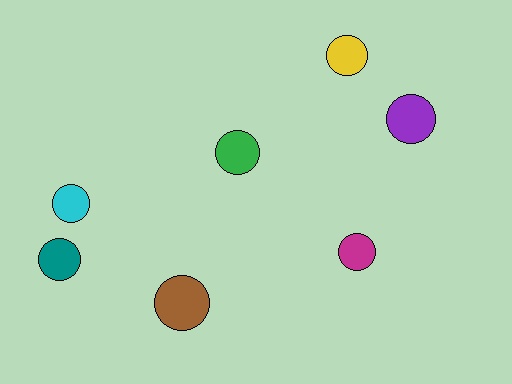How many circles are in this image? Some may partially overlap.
There are 7 circles.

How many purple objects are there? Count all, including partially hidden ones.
There is 1 purple object.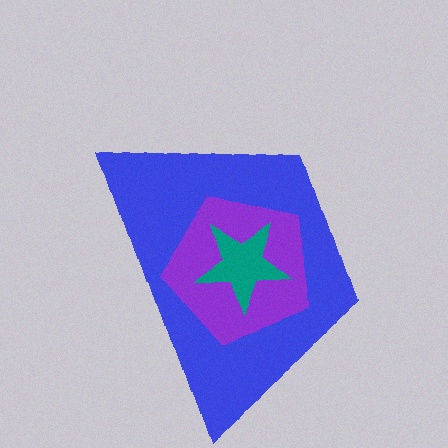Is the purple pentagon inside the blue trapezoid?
Yes.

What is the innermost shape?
The teal star.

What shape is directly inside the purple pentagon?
The teal star.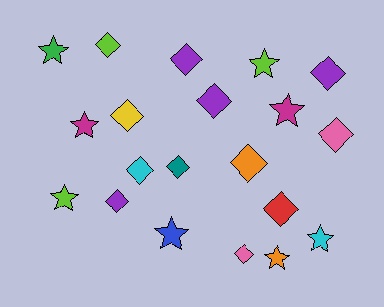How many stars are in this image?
There are 8 stars.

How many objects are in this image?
There are 20 objects.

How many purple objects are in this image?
There are 4 purple objects.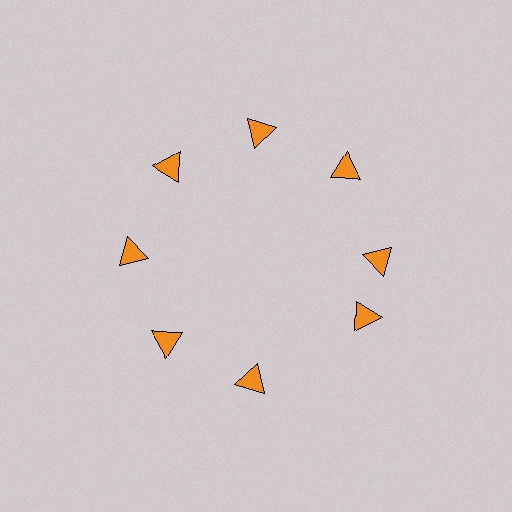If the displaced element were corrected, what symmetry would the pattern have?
It would have 8-fold rotational symmetry — the pattern would map onto itself every 45 degrees.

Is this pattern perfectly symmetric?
No. The 8 orange triangles are arranged in a ring, but one element near the 4 o'clock position is rotated out of alignment along the ring, breaking the 8-fold rotational symmetry.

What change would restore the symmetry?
The symmetry would be restored by rotating it back into even spacing with its neighbors so that all 8 triangles sit at equal angles and equal distance from the center.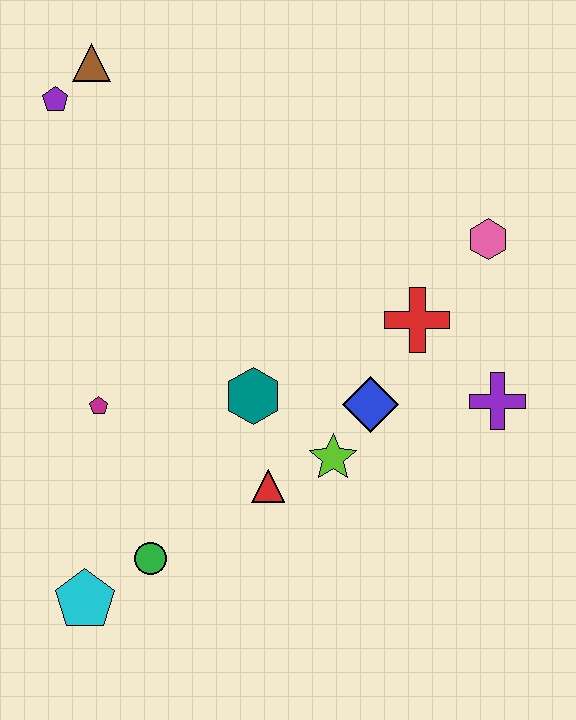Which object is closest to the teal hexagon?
The red triangle is closest to the teal hexagon.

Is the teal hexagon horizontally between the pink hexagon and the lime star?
No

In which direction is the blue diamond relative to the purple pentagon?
The blue diamond is to the right of the purple pentagon.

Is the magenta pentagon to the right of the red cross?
No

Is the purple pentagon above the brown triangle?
No